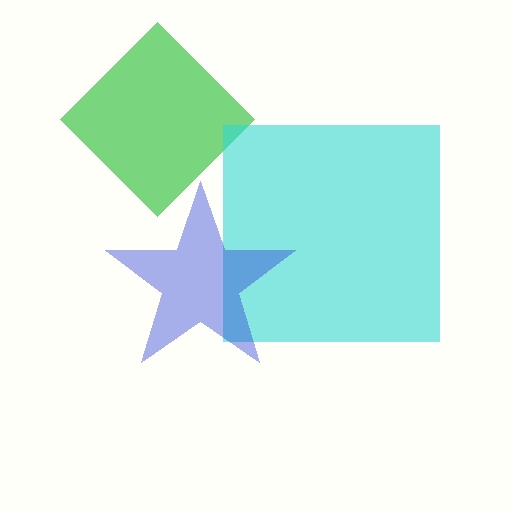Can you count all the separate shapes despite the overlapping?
Yes, there are 3 separate shapes.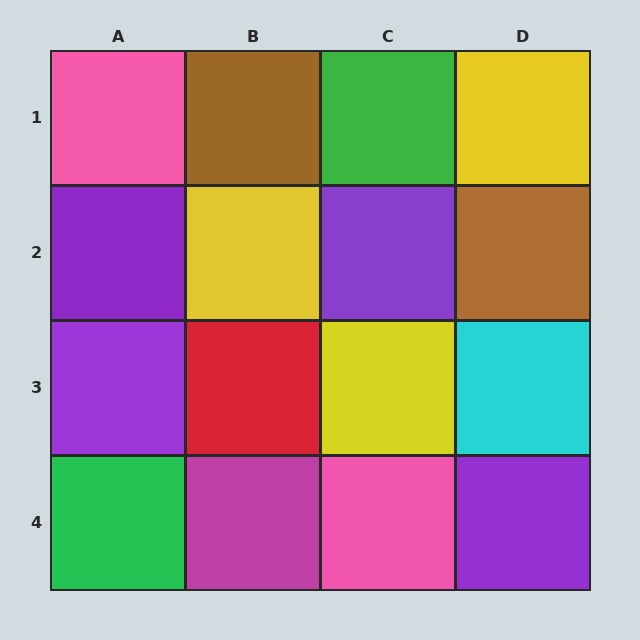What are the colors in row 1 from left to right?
Pink, brown, green, yellow.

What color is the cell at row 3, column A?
Purple.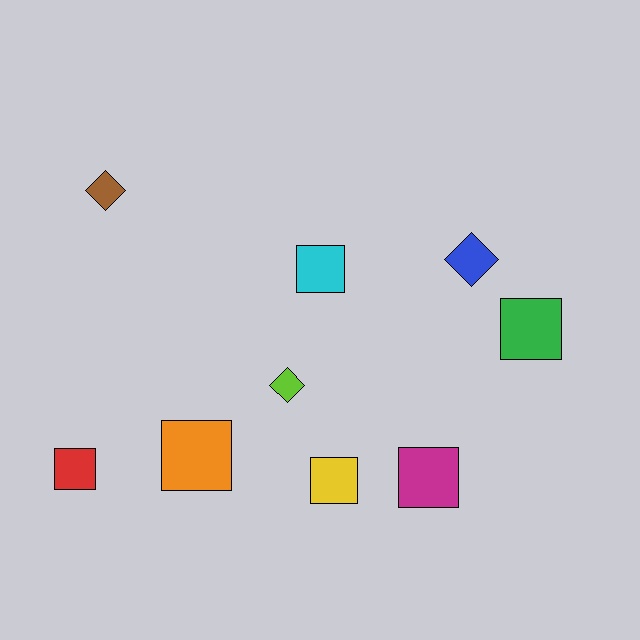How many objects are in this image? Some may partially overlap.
There are 9 objects.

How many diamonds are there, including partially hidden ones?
There are 3 diamonds.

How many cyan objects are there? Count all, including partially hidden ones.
There is 1 cyan object.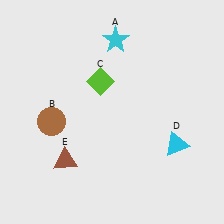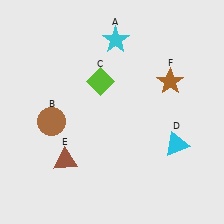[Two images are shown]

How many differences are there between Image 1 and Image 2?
There is 1 difference between the two images.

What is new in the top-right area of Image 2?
A brown star (F) was added in the top-right area of Image 2.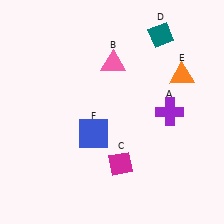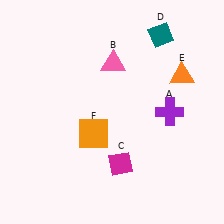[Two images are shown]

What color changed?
The square (F) changed from blue in Image 1 to orange in Image 2.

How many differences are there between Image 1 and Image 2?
There is 1 difference between the two images.